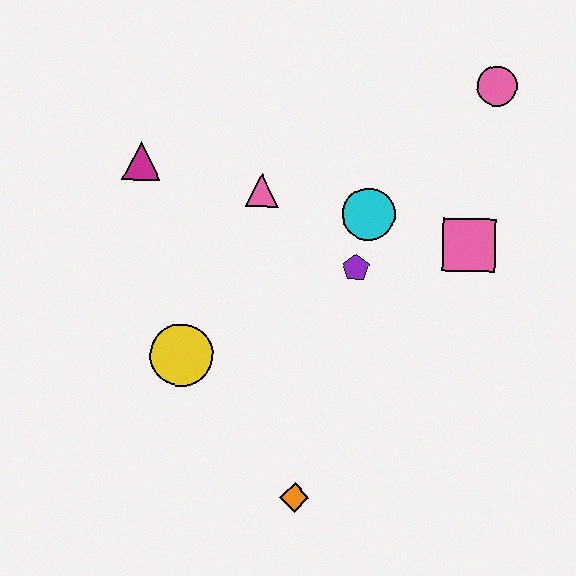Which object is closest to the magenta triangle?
The pink triangle is closest to the magenta triangle.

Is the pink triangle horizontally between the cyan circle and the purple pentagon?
No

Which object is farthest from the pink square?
The magenta triangle is farthest from the pink square.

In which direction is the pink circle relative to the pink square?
The pink circle is above the pink square.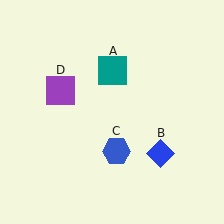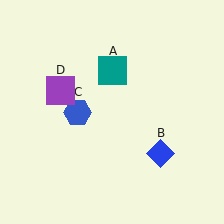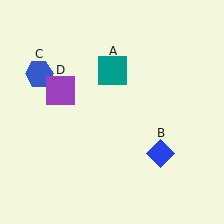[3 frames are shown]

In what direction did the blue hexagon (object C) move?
The blue hexagon (object C) moved up and to the left.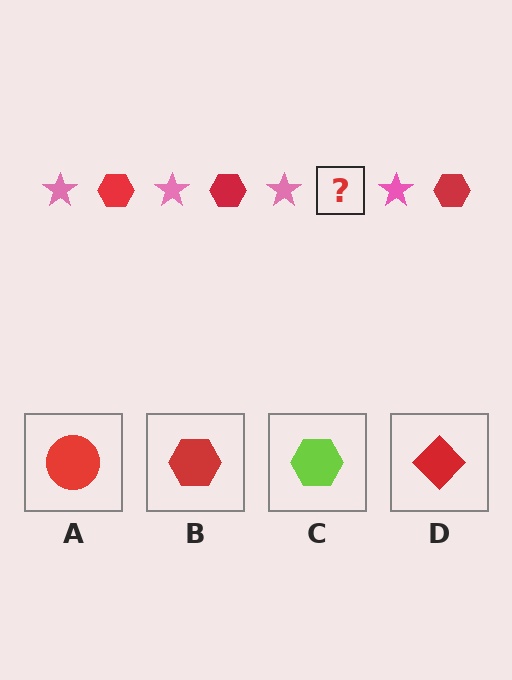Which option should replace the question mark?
Option B.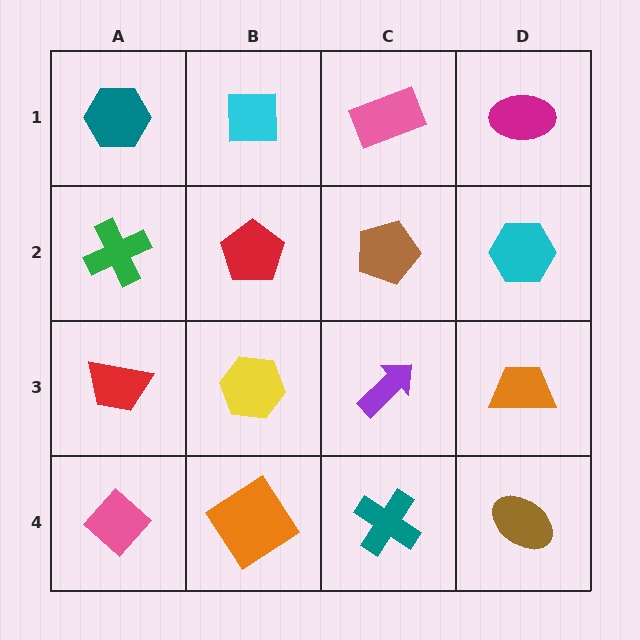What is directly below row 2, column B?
A yellow hexagon.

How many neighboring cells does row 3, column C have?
4.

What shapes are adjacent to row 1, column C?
A brown pentagon (row 2, column C), a cyan square (row 1, column B), a magenta ellipse (row 1, column D).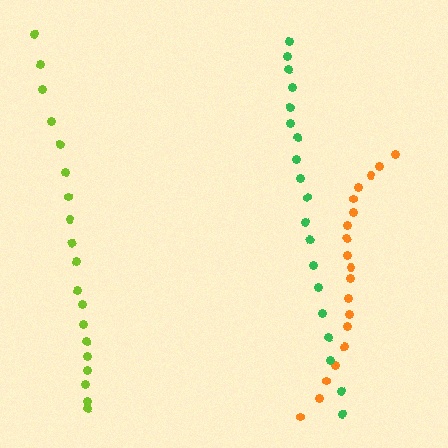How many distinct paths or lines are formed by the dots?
There are 3 distinct paths.